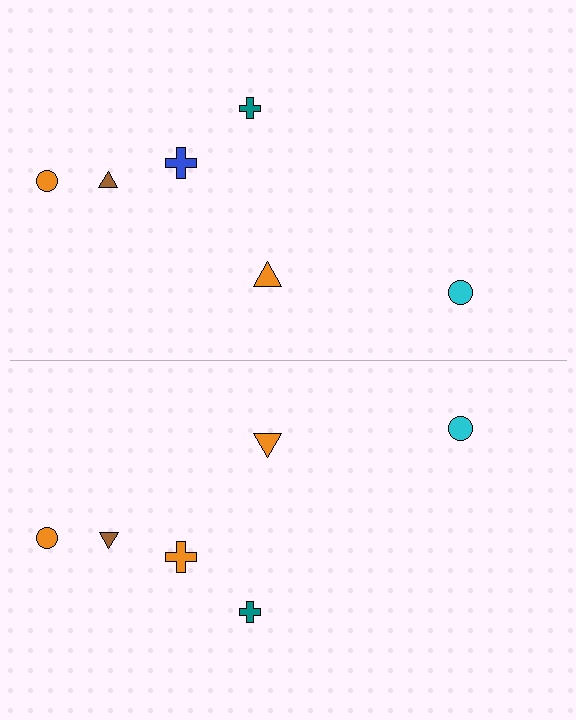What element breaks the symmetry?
The orange cross on the bottom side breaks the symmetry — its mirror counterpart is blue.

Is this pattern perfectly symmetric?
No, the pattern is not perfectly symmetric. The orange cross on the bottom side breaks the symmetry — its mirror counterpart is blue.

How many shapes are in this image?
There are 12 shapes in this image.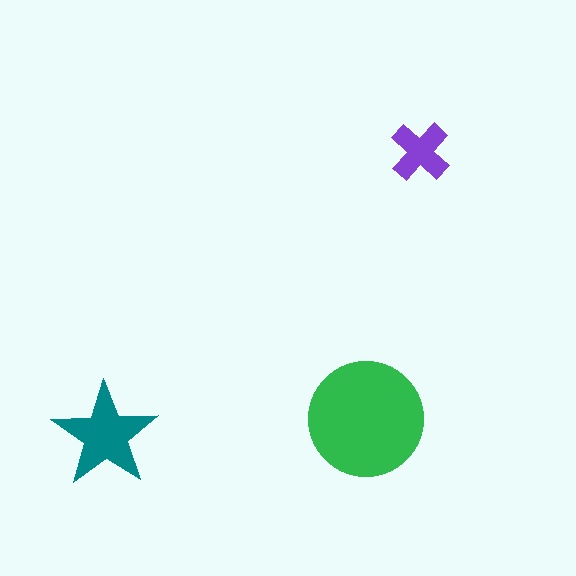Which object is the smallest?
The purple cross.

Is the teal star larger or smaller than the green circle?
Smaller.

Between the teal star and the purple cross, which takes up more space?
The teal star.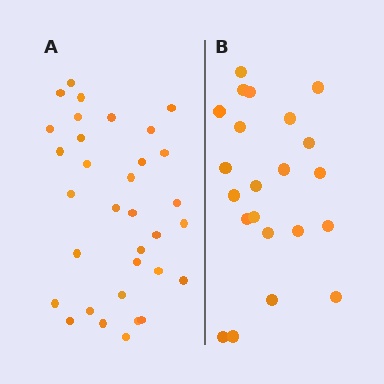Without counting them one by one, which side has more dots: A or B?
Region A (the left region) has more dots.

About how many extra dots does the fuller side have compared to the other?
Region A has roughly 12 or so more dots than region B.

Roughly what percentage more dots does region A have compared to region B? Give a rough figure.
About 50% more.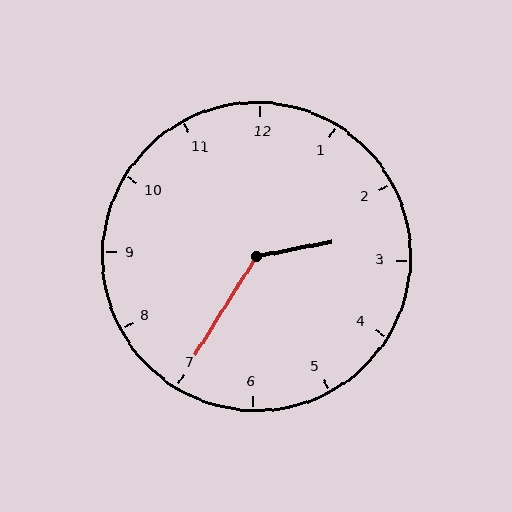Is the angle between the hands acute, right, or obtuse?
It is obtuse.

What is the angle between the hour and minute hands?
Approximately 132 degrees.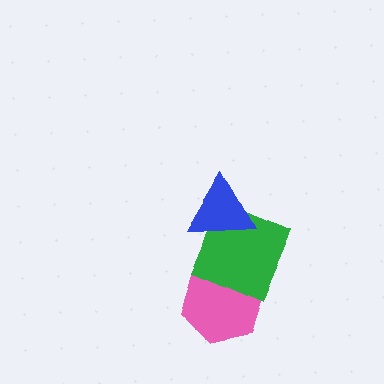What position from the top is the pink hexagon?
The pink hexagon is 3rd from the top.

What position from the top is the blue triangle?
The blue triangle is 1st from the top.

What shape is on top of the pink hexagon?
The green square is on top of the pink hexagon.